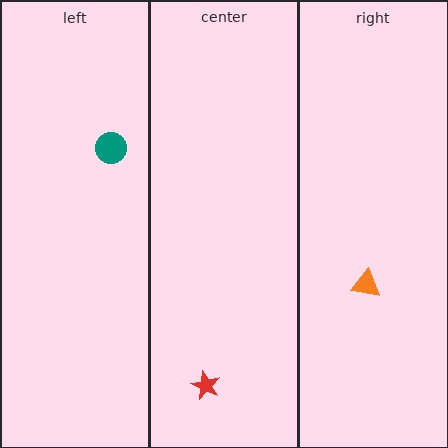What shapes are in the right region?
The orange triangle.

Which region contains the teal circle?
The left region.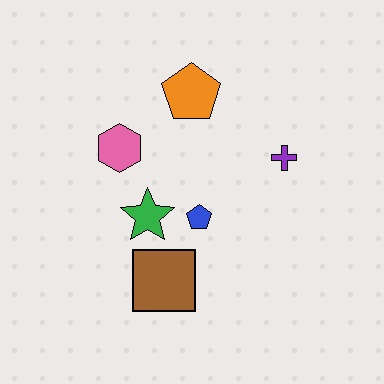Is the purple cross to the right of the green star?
Yes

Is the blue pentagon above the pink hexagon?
No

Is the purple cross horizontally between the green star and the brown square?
No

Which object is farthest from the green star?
The purple cross is farthest from the green star.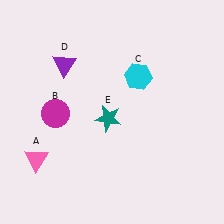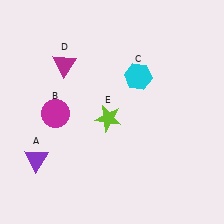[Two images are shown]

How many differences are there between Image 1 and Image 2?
There are 3 differences between the two images.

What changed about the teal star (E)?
In Image 1, E is teal. In Image 2, it changed to lime.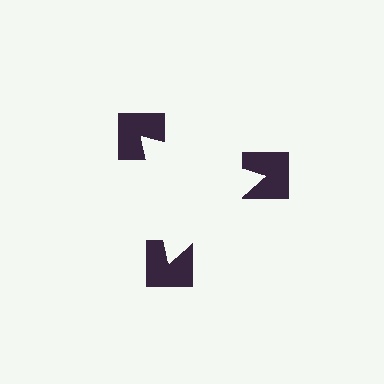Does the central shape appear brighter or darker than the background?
It typically appears slightly brighter than the background, even though no actual brightness change is drawn.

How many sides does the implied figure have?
3 sides.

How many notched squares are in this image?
There are 3 — one at each vertex of the illusory triangle.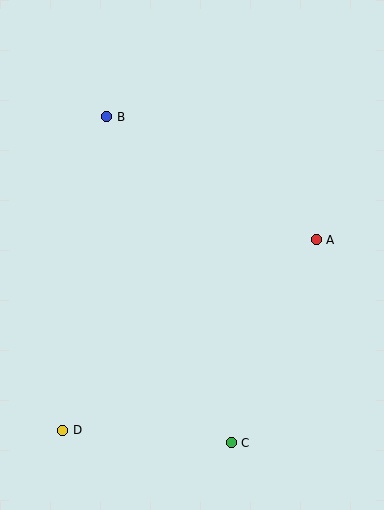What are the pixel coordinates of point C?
Point C is at (231, 443).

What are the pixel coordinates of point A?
Point A is at (316, 240).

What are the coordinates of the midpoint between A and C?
The midpoint between A and C is at (274, 341).